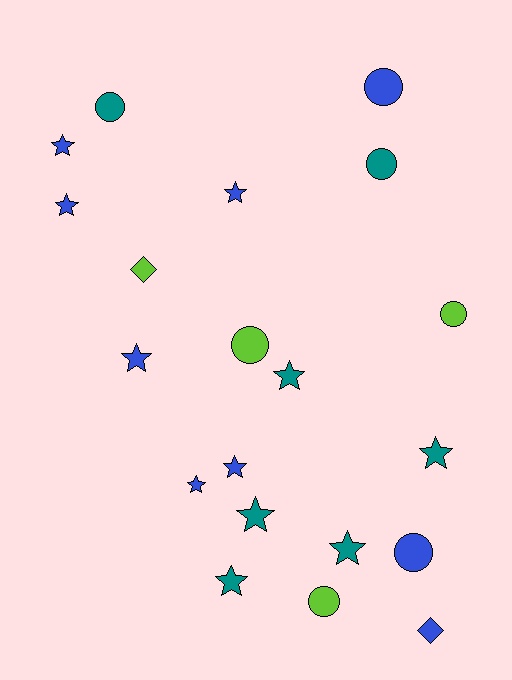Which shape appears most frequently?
Star, with 11 objects.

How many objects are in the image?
There are 20 objects.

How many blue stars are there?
There are 6 blue stars.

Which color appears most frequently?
Blue, with 9 objects.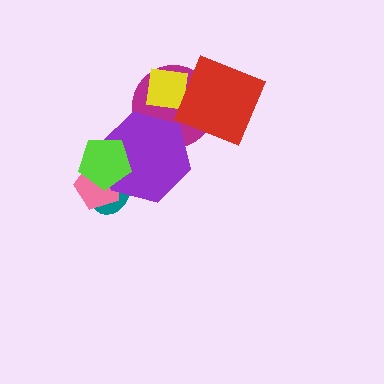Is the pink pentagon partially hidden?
Yes, it is partially covered by another shape.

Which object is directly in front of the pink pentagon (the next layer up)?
The purple hexagon is directly in front of the pink pentagon.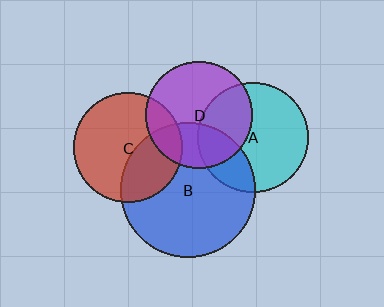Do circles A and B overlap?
Yes.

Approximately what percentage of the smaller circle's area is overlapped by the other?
Approximately 25%.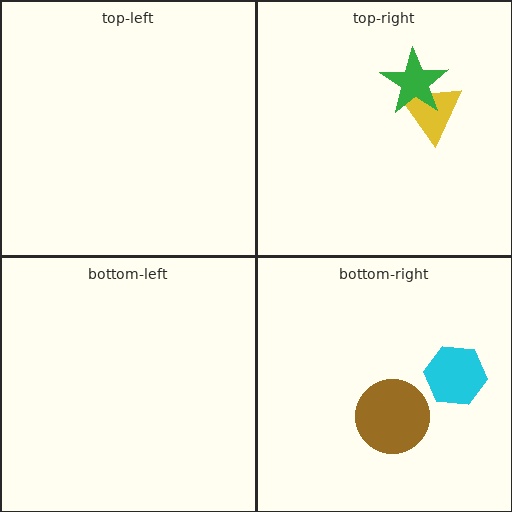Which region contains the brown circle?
The bottom-right region.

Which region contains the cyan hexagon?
The bottom-right region.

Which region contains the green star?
The top-right region.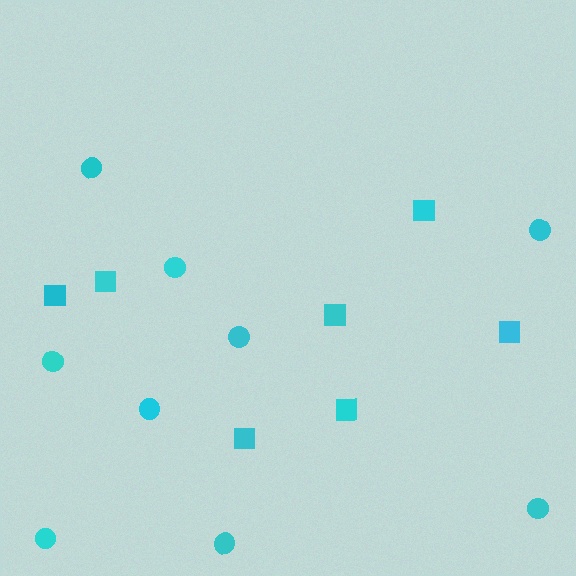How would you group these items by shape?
There are 2 groups: one group of squares (7) and one group of circles (9).